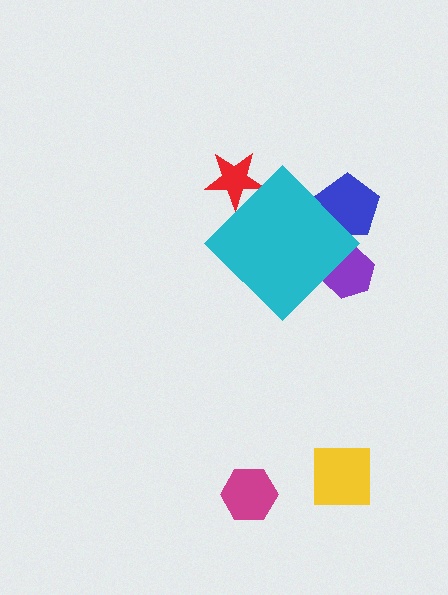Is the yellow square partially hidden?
No, the yellow square is fully visible.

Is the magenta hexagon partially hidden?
No, the magenta hexagon is fully visible.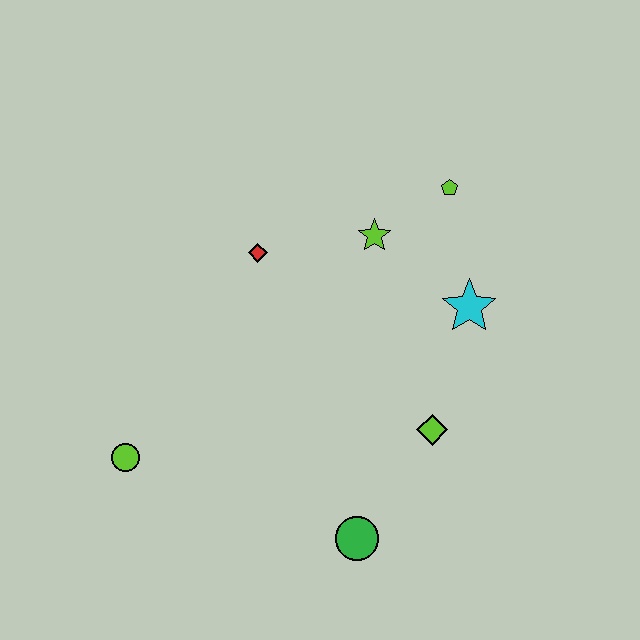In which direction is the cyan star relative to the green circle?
The cyan star is above the green circle.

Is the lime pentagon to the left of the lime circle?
No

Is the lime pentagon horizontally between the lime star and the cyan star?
Yes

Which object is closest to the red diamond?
The lime star is closest to the red diamond.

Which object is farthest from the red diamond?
The green circle is farthest from the red diamond.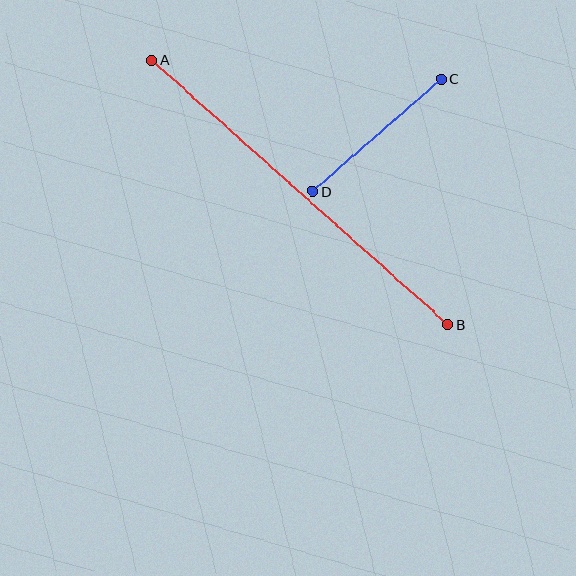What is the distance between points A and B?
The distance is approximately 397 pixels.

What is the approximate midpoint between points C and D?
The midpoint is at approximately (377, 135) pixels.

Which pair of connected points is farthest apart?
Points A and B are farthest apart.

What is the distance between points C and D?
The distance is approximately 170 pixels.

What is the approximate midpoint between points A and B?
The midpoint is at approximately (300, 192) pixels.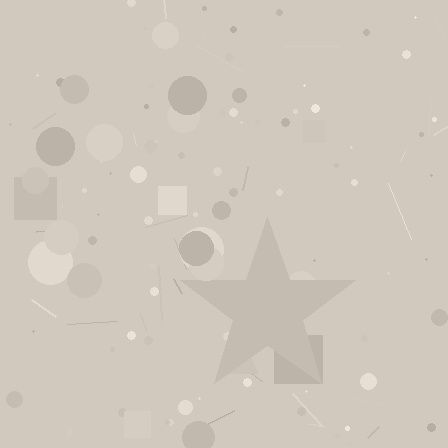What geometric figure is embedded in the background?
A star is embedded in the background.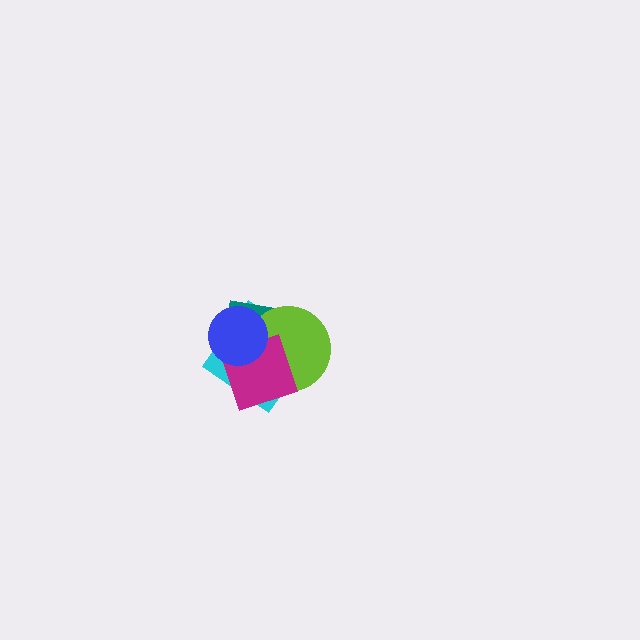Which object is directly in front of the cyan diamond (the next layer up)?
The teal rectangle is directly in front of the cyan diamond.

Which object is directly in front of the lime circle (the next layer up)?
The magenta square is directly in front of the lime circle.